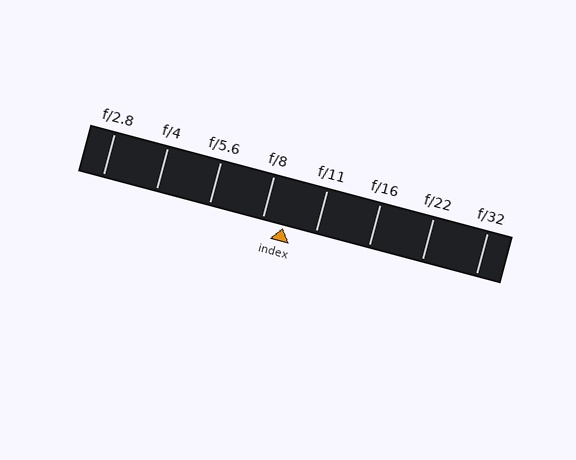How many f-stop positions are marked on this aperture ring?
There are 8 f-stop positions marked.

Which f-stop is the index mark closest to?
The index mark is closest to f/8.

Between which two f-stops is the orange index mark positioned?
The index mark is between f/8 and f/11.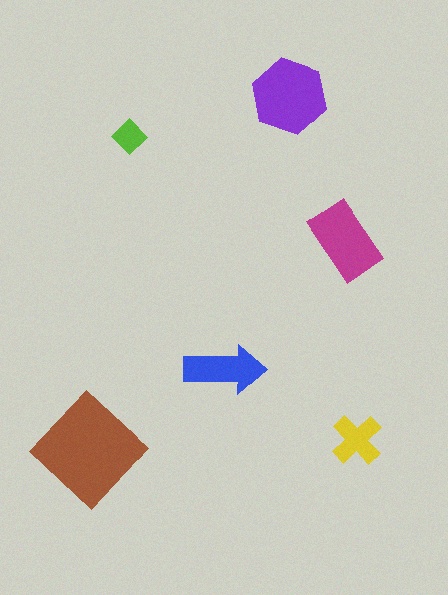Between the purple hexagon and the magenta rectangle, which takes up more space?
The purple hexagon.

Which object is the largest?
The brown diamond.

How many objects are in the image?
There are 6 objects in the image.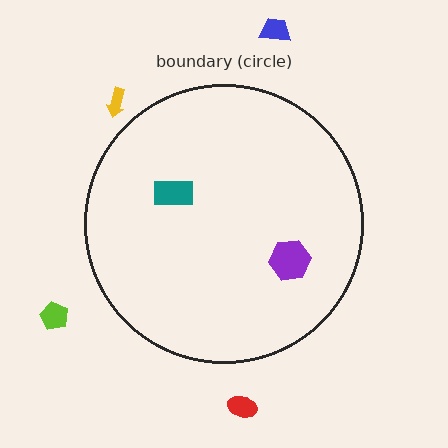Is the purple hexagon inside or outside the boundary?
Inside.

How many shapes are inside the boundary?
2 inside, 4 outside.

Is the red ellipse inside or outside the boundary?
Outside.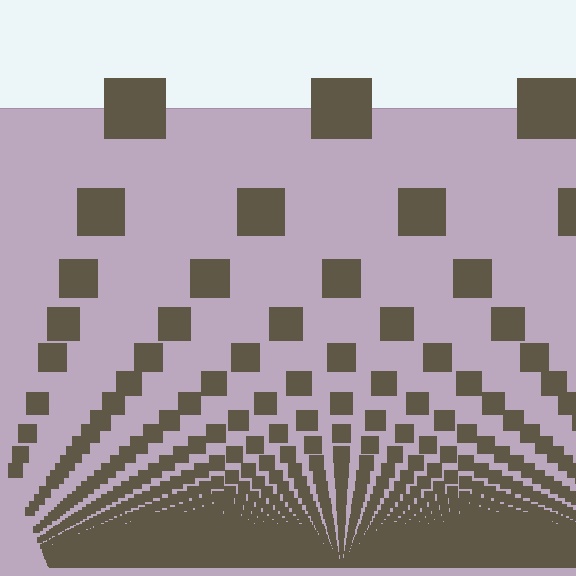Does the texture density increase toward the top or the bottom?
Density increases toward the bottom.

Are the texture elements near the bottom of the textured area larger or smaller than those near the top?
Smaller. The gradient is inverted — elements near the bottom are smaller and denser.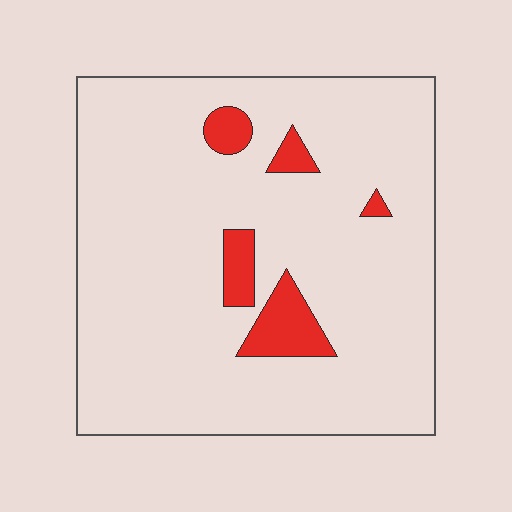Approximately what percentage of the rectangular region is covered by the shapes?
Approximately 10%.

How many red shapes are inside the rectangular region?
5.